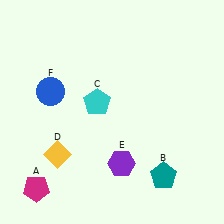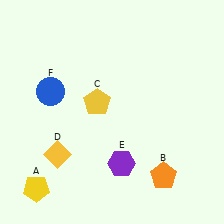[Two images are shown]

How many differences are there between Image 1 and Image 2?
There are 3 differences between the two images.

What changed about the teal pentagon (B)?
In Image 1, B is teal. In Image 2, it changed to orange.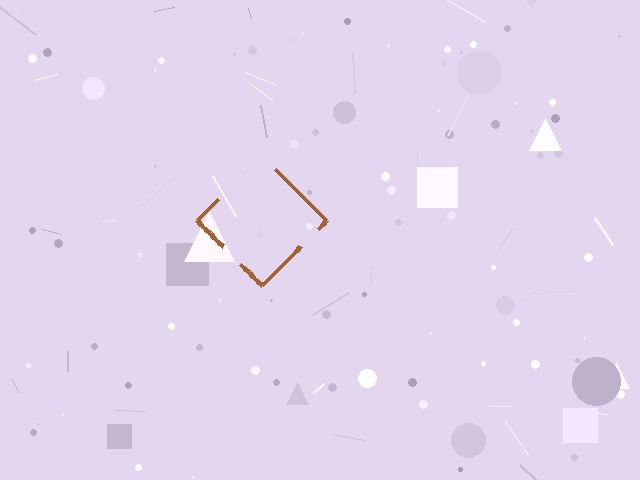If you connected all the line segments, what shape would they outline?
They would outline a diamond.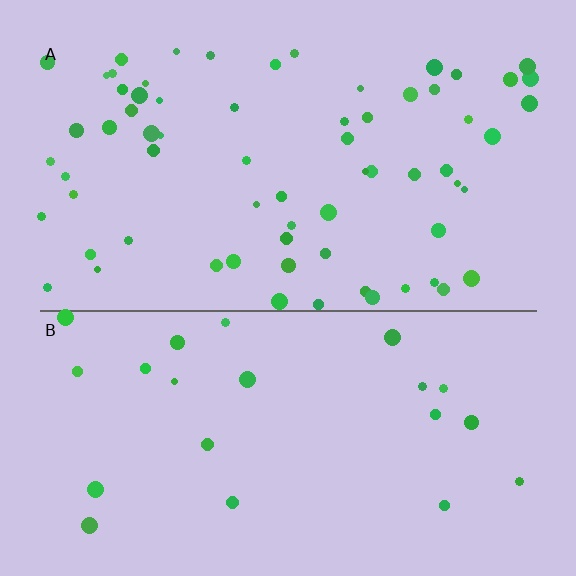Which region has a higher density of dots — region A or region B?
A (the top).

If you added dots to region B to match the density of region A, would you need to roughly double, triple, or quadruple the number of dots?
Approximately triple.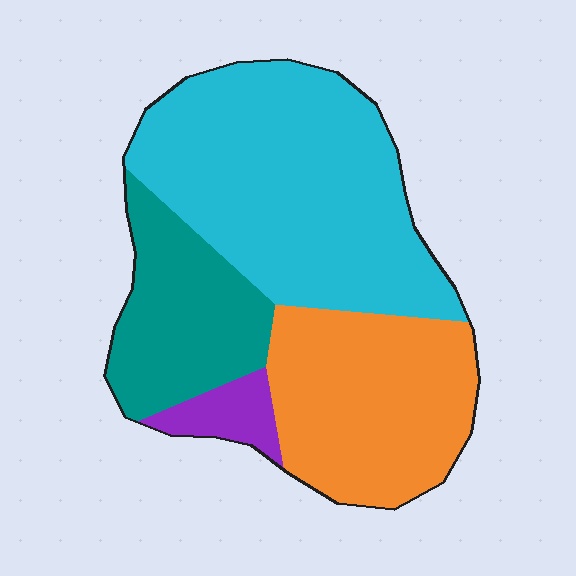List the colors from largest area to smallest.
From largest to smallest: cyan, orange, teal, purple.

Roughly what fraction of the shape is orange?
Orange covers about 30% of the shape.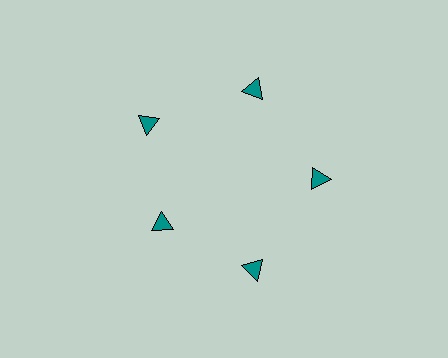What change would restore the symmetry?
The symmetry would be restored by moving it outward, back onto the ring so that all 5 triangles sit at equal angles and equal distance from the center.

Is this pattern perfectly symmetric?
No. The 5 teal triangles are arranged in a ring, but one element near the 8 o'clock position is pulled inward toward the center, breaking the 5-fold rotational symmetry.